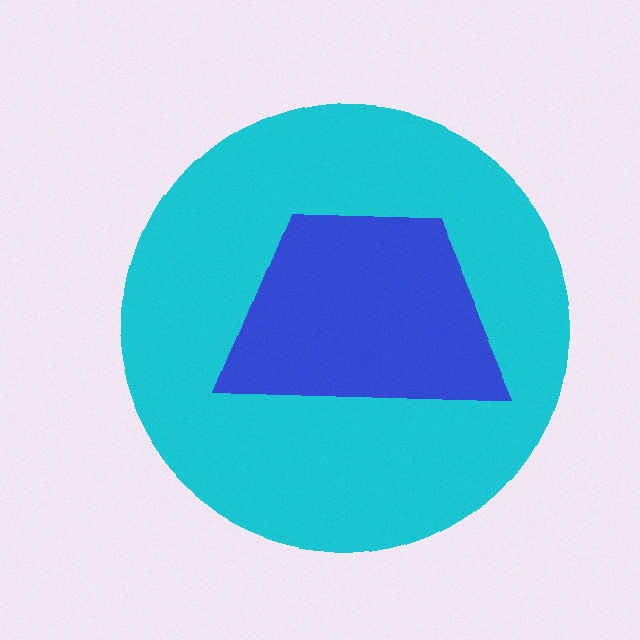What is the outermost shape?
The cyan circle.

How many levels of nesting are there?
2.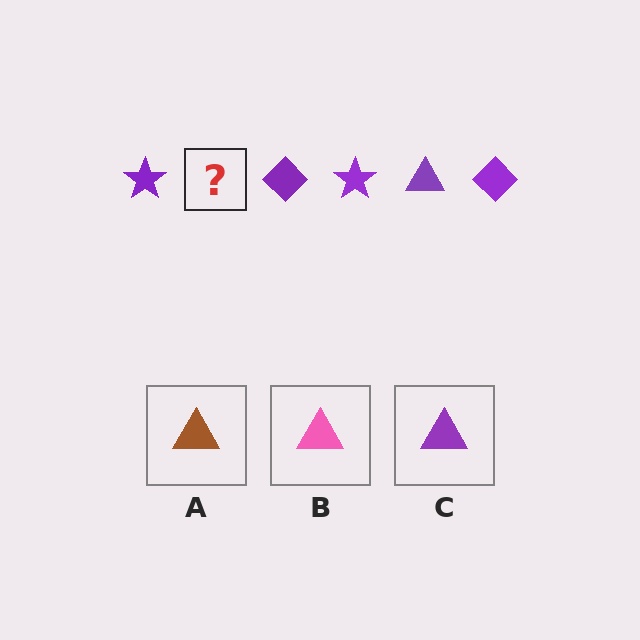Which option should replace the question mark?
Option C.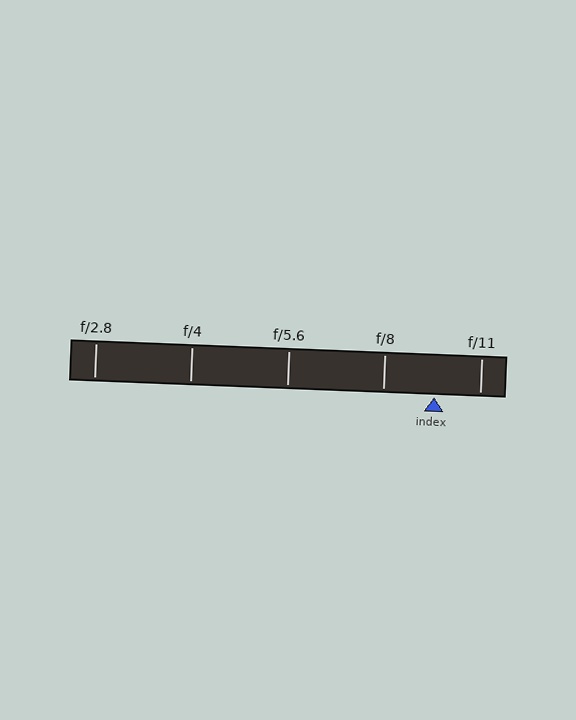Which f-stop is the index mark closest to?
The index mark is closest to f/11.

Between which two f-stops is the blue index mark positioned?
The index mark is between f/8 and f/11.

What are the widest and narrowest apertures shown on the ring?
The widest aperture shown is f/2.8 and the narrowest is f/11.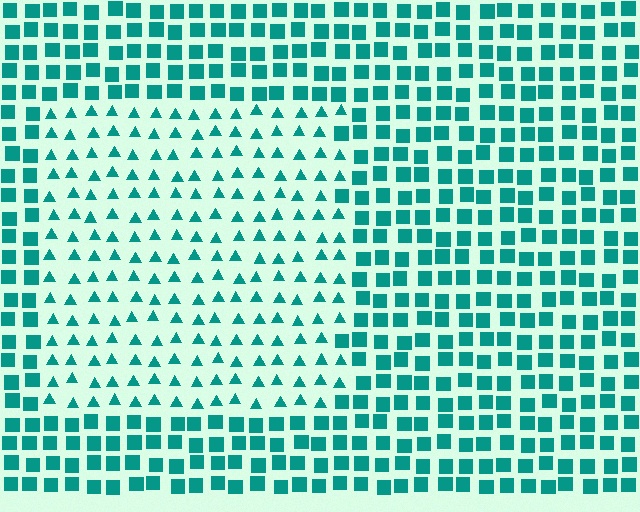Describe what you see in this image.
The image is filled with small teal elements arranged in a uniform grid. A rectangle-shaped region contains triangles, while the surrounding area contains squares. The boundary is defined purely by the change in element shape.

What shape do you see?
I see a rectangle.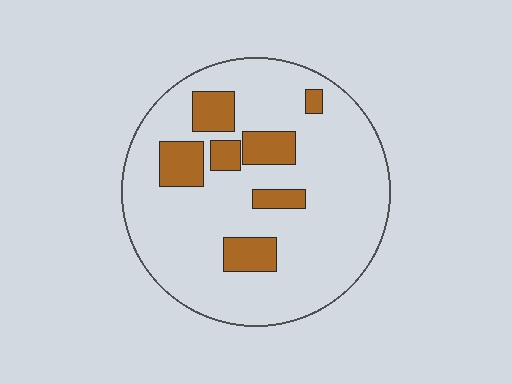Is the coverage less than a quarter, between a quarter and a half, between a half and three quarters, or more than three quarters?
Less than a quarter.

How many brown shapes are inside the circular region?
7.